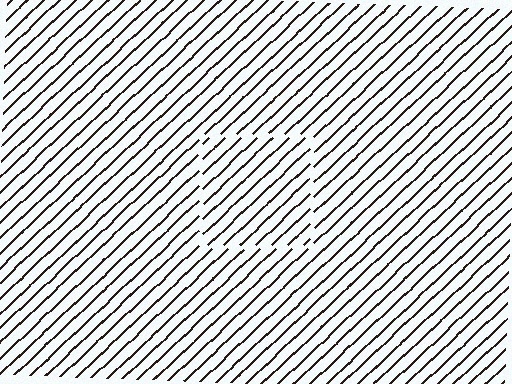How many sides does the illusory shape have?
4 sides — the line-ends trace a square.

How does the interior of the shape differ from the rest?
The interior of the shape contains the same grating, shifted by half a period — the contour is defined by the phase discontinuity where line-ends from the inner and outer gratings abut.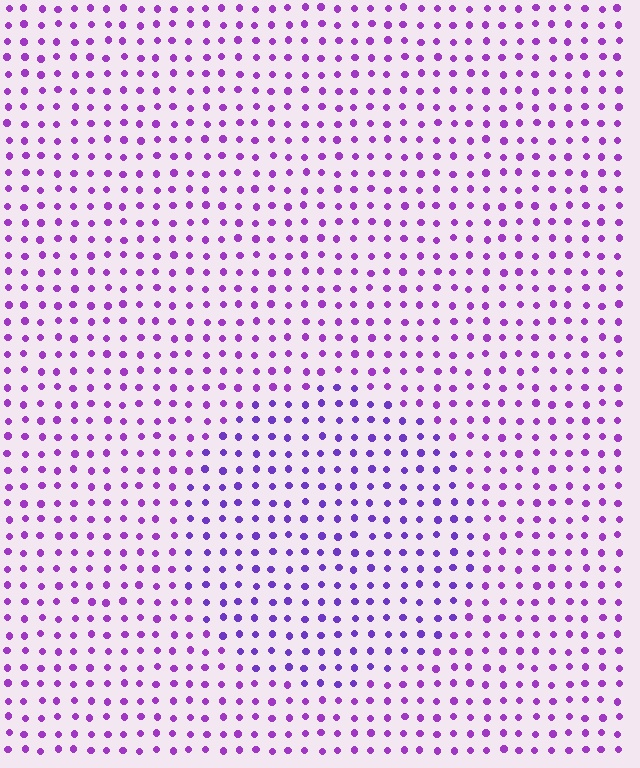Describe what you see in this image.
The image is filled with small purple elements in a uniform arrangement. A circle-shaped region is visible where the elements are tinted to a slightly different hue, forming a subtle color boundary.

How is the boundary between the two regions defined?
The boundary is defined purely by a slight shift in hue (about 22 degrees). Spacing, size, and orientation are identical on both sides.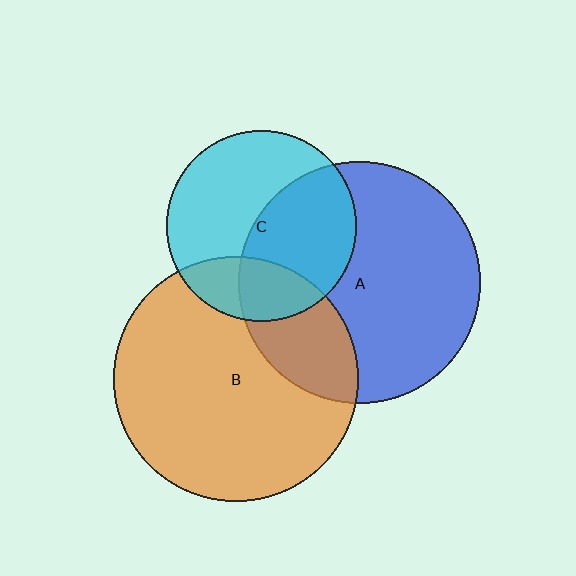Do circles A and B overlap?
Yes.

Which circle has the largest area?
Circle B (orange).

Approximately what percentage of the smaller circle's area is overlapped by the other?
Approximately 25%.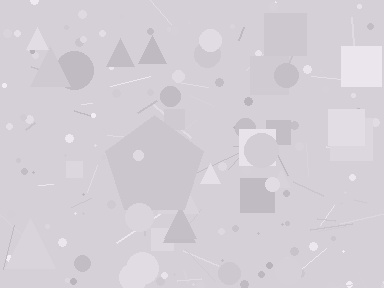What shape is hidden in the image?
A pentagon is hidden in the image.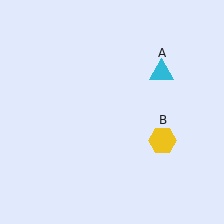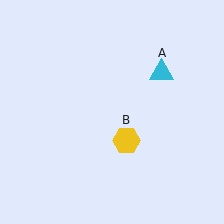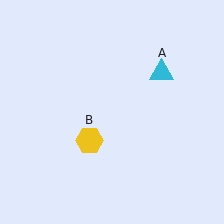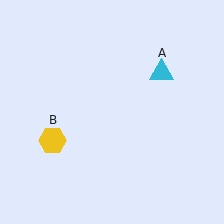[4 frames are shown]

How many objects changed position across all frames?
1 object changed position: yellow hexagon (object B).